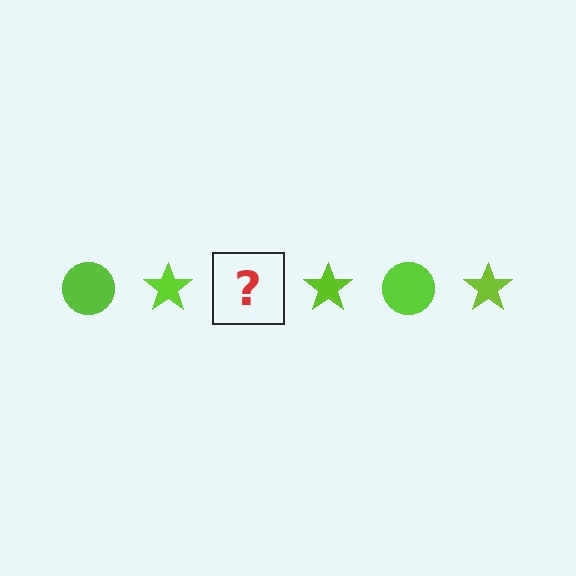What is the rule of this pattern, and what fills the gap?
The rule is that the pattern cycles through circle, star shapes in lime. The gap should be filled with a lime circle.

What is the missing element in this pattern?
The missing element is a lime circle.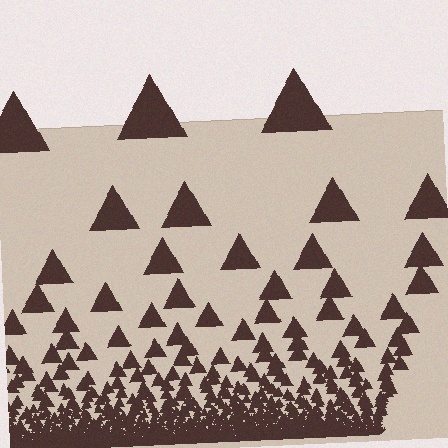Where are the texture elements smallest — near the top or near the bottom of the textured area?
Near the bottom.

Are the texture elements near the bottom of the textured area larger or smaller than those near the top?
Smaller. The gradient is inverted — elements near the bottom are smaller and denser.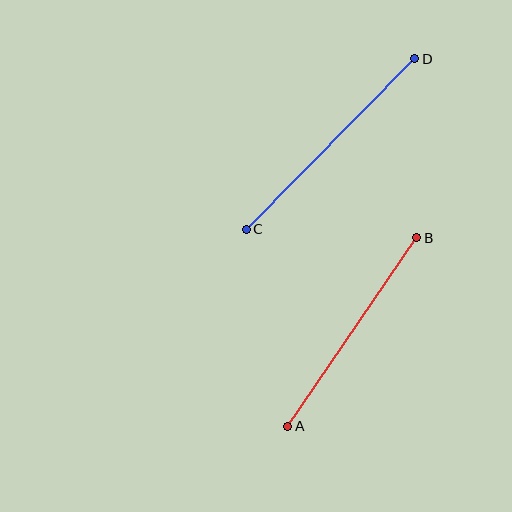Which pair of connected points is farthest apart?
Points C and D are farthest apart.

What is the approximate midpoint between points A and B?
The midpoint is at approximately (352, 332) pixels.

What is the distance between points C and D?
The distance is approximately 240 pixels.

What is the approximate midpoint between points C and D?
The midpoint is at approximately (331, 144) pixels.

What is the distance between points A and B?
The distance is approximately 229 pixels.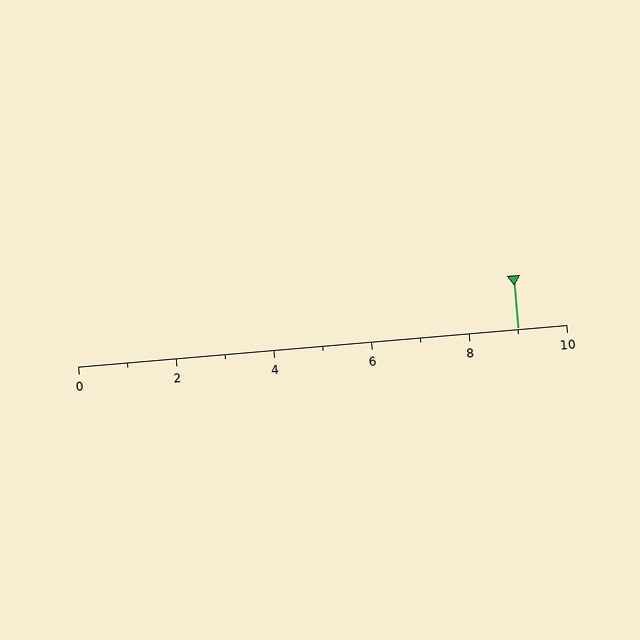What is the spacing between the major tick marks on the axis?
The major ticks are spaced 2 apart.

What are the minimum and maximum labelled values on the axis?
The axis runs from 0 to 10.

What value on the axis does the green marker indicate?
The marker indicates approximately 9.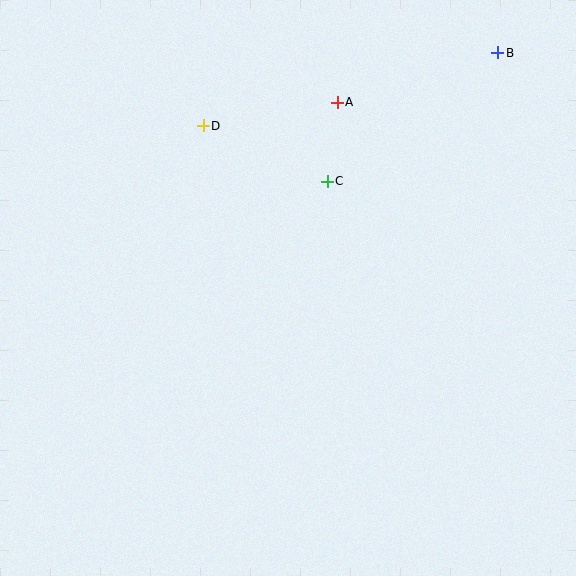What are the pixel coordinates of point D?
Point D is at (203, 126).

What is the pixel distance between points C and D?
The distance between C and D is 136 pixels.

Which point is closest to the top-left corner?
Point D is closest to the top-left corner.